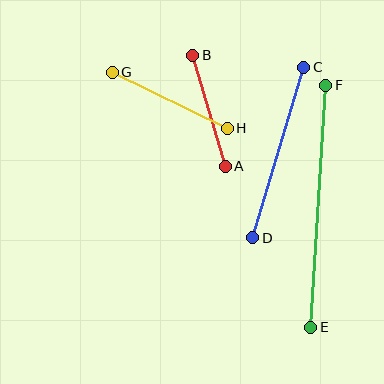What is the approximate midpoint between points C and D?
The midpoint is at approximately (278, 152) pixels.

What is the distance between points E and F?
The distance is approximately 242 pixels.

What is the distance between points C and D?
The distance is approximately 178 pixels.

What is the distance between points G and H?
The distance is approximately 128 pixels.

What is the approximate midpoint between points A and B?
The midpoint is at approximately (209, 111) pixels.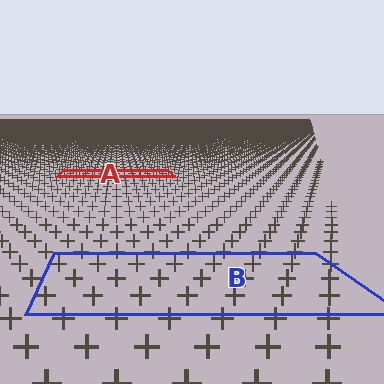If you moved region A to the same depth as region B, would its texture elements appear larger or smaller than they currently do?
They would appear larger. At a closer depth, the same texture elements are projected at a bigger on-screen size.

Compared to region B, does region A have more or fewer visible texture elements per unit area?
Region A has more texture elements per unit area — they are packed more densely because it is farther away.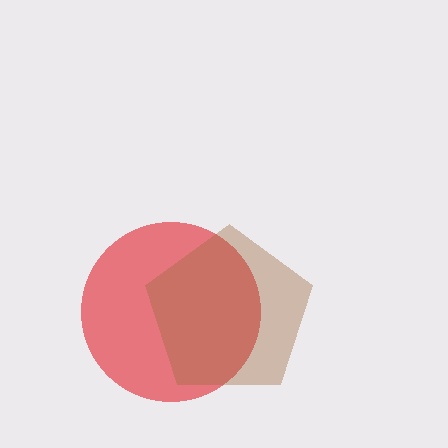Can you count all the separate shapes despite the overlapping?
Yes, there are 2 separate shapes.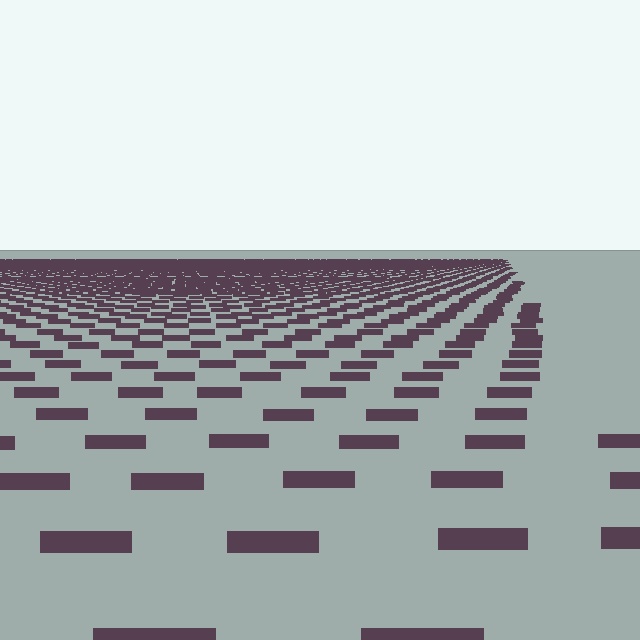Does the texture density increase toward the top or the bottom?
Density increases toward the top.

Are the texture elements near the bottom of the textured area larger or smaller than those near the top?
Larger. Near the bottom, elements are closer to the viewer and appear at a bigger on-screen size.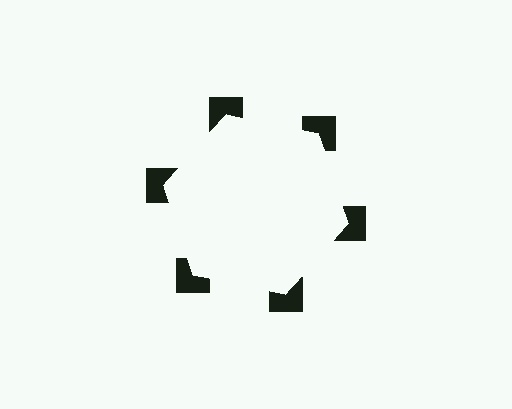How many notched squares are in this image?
There are 6 — one at each vertex of the illusory hexagon.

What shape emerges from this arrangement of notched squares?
An illusory hexagon — its edges are inferred from the aligned wedge cuts in the notched squares, not physically drawn.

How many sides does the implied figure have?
6 sides.